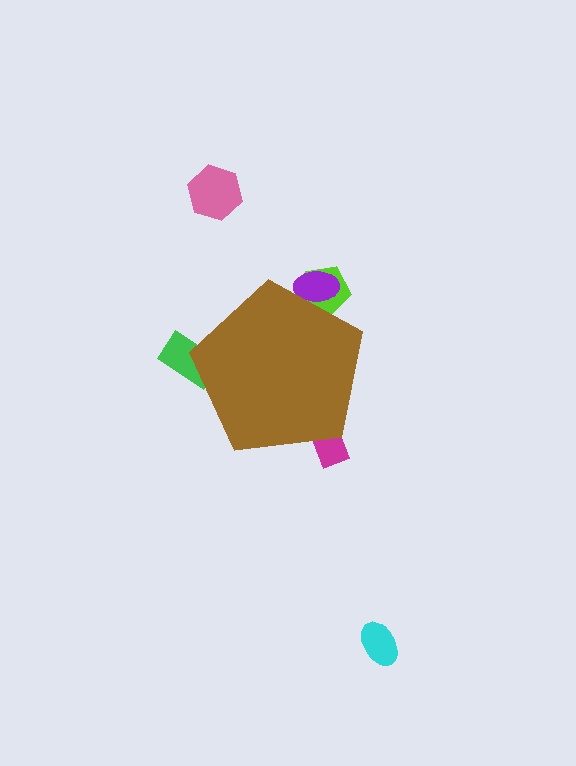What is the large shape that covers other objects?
A brown pentagon.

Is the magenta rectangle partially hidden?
Yes, the magenta rectangle is partially hidden behind the brown pentagon.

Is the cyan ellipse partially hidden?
No, the cyan ellipse is fully visible.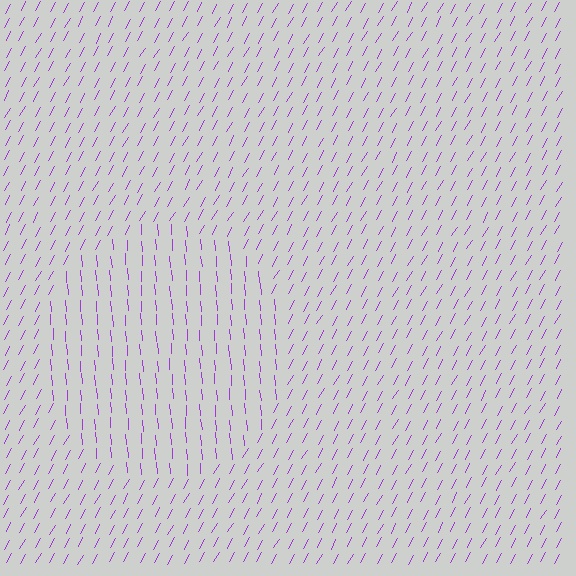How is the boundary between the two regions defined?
The boundary is defined purely by a change in line orientation (approximately 33 degrees difference). All lines are the same color and thickness.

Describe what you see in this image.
The image is filled with small purple line segments. A circle region in the image has lines oriented differently from the surrounding lines, creating a visible texture boundary.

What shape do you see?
I see a circle.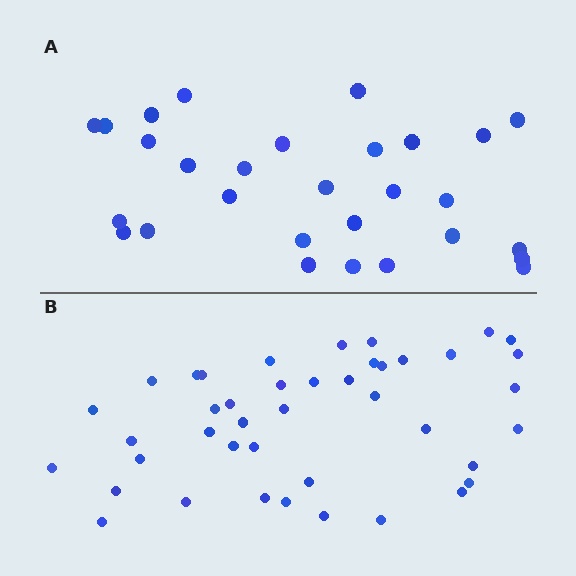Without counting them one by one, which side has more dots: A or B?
Region B (the bottom region) has more dots.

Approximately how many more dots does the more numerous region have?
Region B has approximately 15 more dots than region A.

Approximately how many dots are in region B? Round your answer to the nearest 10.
About 40 dots. (The exact count is 42, which rounds to 40.)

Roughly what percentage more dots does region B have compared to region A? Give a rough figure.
About 45% more.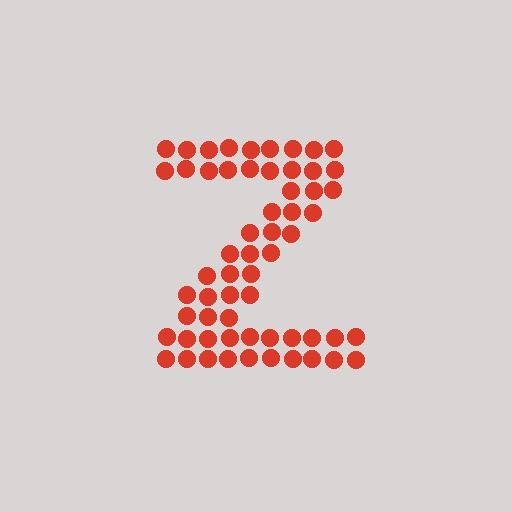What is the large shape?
The large shape is the letter Z.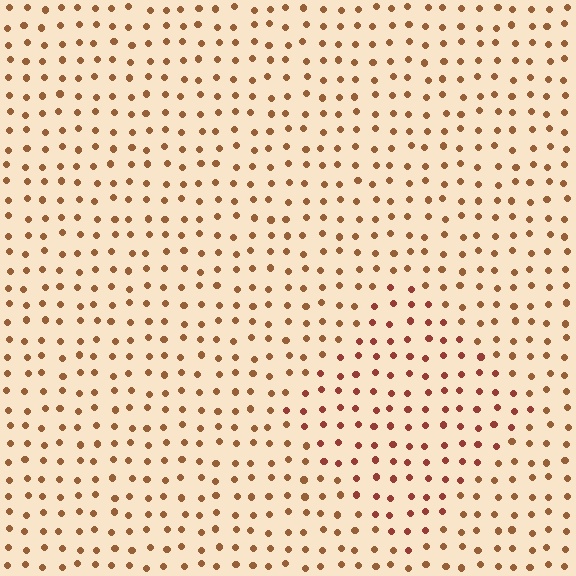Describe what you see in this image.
The image is filled with small brown elements in a uniform arrangement. A diamond-shaped region is visible where the elements are tinted to a slightly different hue, forming a subtle color boundary.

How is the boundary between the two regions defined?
The boundary is defined purely by a slight shift in hue (about 23 degrees). Spacing, size, and orientation are identical on both sides.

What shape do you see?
I see a diamond.